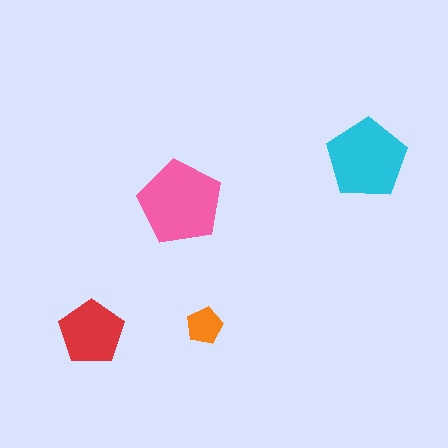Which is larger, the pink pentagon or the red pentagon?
The pink one.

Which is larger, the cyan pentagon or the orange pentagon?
The cyan one.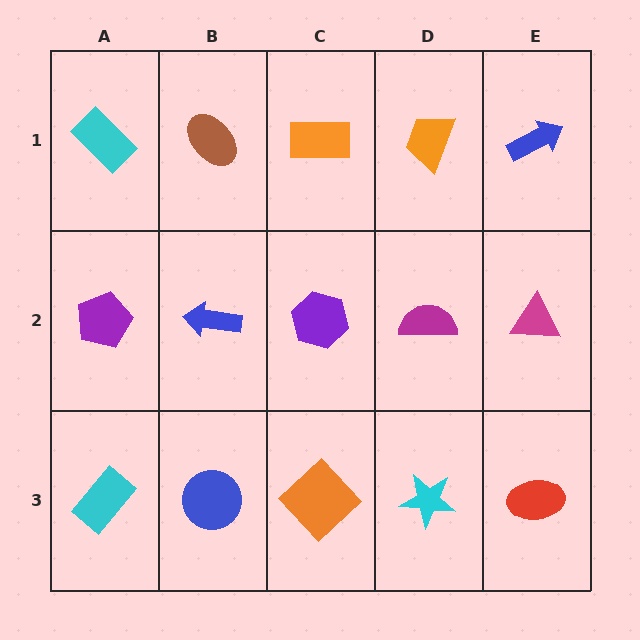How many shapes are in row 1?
5 shapes.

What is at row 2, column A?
A purple pentagon.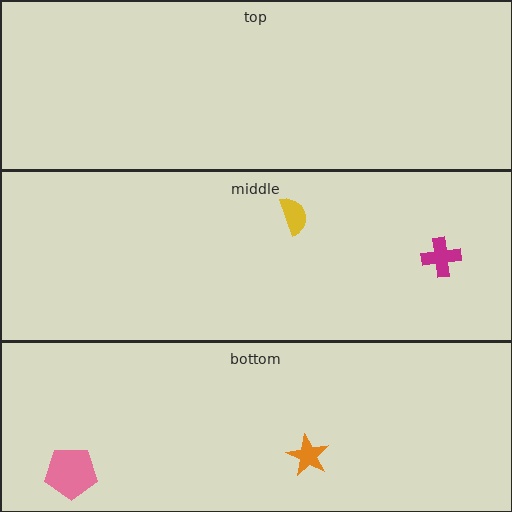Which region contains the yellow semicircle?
The middle region.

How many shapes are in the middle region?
2.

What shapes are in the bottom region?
The orange star, the pink pentagon.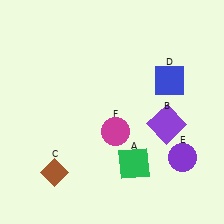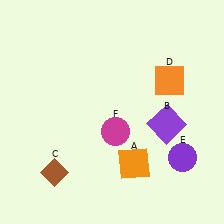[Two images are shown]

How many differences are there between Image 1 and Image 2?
There are 2 differences between the two images.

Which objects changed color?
A changed from green to orange. D changed from blue to orange.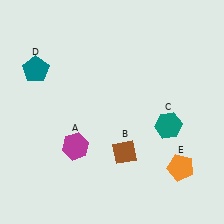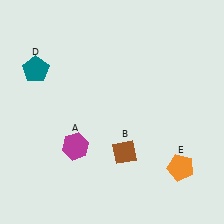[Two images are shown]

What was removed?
The teal hexagon (C) was removed in Image 2.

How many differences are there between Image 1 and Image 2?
There is 1 difference between the two images.